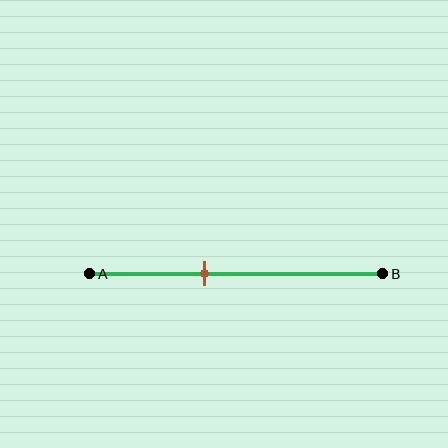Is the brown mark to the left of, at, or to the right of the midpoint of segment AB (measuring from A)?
The brown mark is to the left of the midpoint of segment AB.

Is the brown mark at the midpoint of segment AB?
No, the mark is at about 40% from A, not at the 50% midpoint.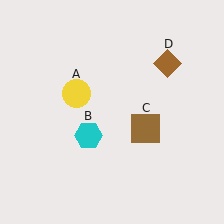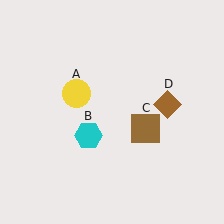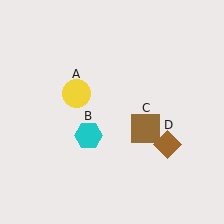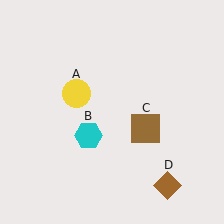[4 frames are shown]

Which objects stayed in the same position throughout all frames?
Yellow circle (object A) and cyan hexagon (object B) and brown square (object C) remained stationary.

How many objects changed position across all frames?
1 object changed position: brown diamond (object D).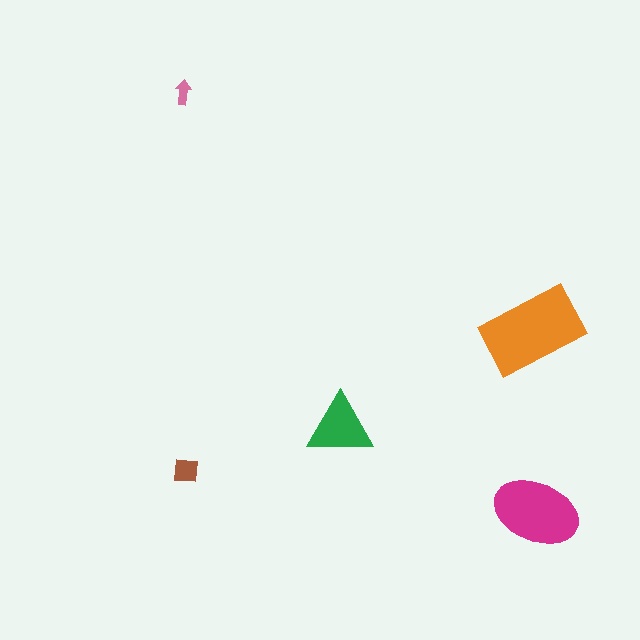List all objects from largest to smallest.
The orange rectangle, the magenta ellipse, the green triangle, the brown square, the pink arrow.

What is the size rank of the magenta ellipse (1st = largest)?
2nd.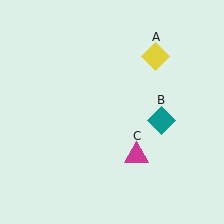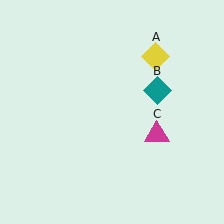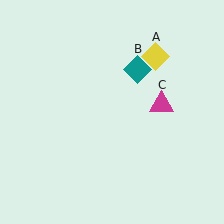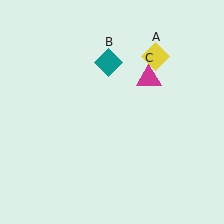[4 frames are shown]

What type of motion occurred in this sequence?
The teal diamond (object B), magenta triangle (object C) rotated counterclockwise around the center of the scene.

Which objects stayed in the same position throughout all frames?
Yellow diamond (object A) remained stationary.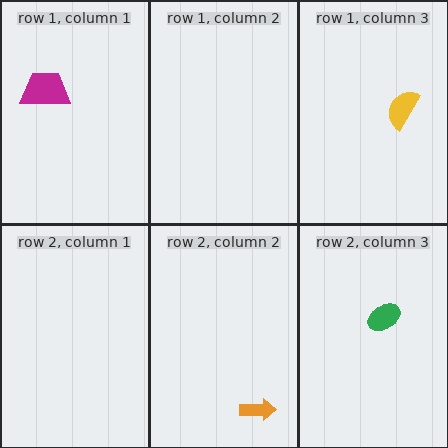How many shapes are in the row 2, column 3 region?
1.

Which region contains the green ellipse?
The row 2, column 3 region.